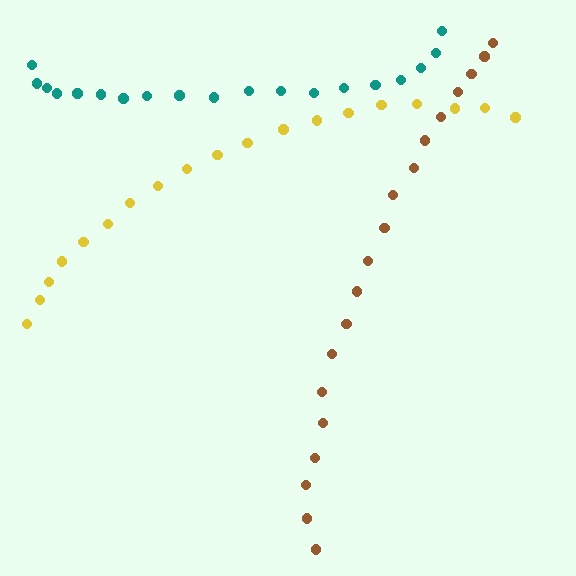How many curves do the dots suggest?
There are 3 distinct paths.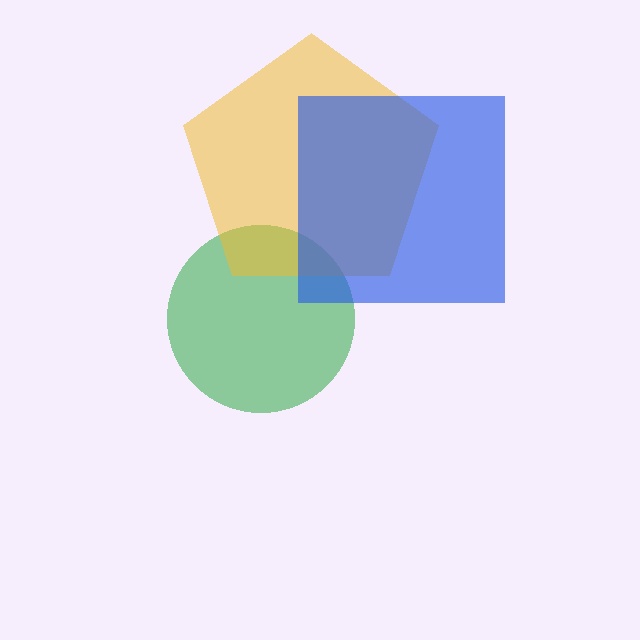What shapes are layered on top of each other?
The layered shapes are: a green circle, a yellow pentagon, a blue square.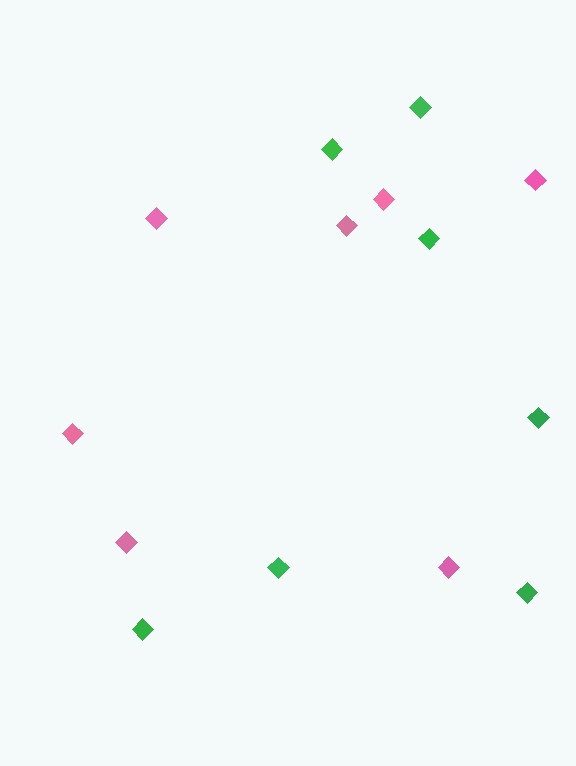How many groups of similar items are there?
There are 2 groups: one group of green diamonds (7) and one group of pink diamonds (7).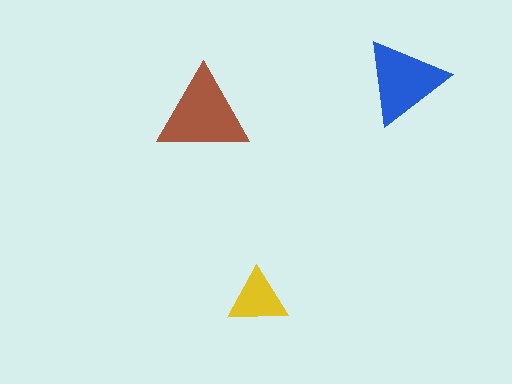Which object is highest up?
The blue triangle is topmost.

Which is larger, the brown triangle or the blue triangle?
The brown one.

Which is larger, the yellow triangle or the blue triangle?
The blue one.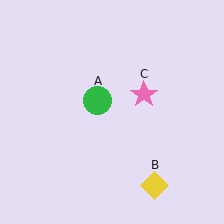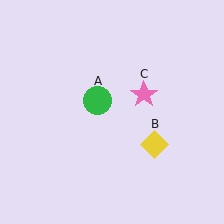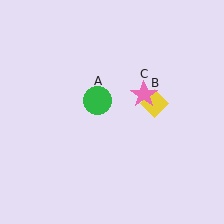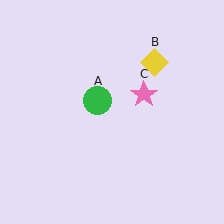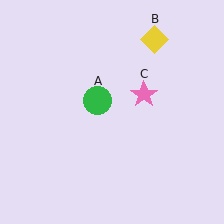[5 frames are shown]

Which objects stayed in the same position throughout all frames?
Green circle (object A) and pink star (object C) remained stationary.